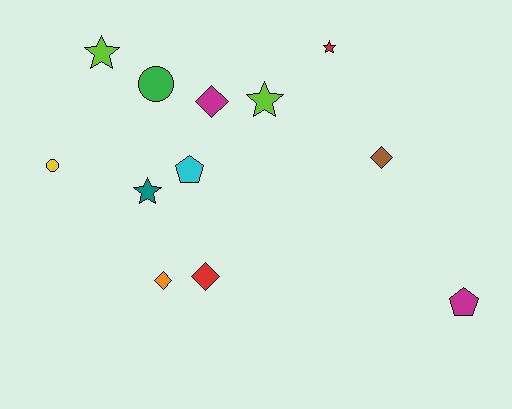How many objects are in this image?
There are 12 objects.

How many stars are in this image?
There are 4 stars.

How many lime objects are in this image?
There are 2 lime objects.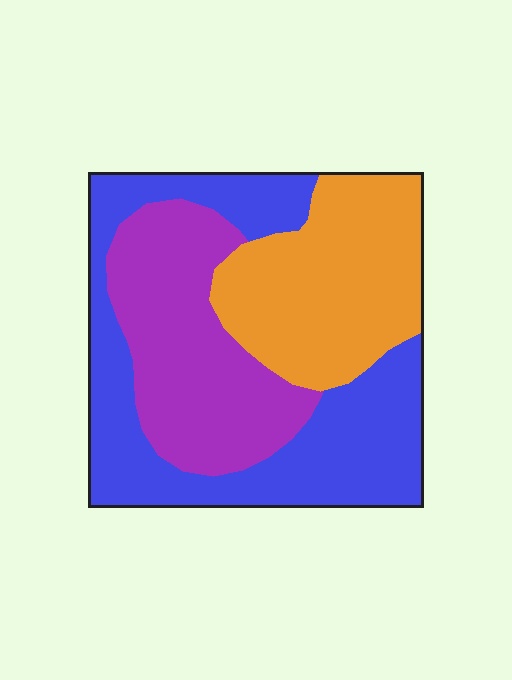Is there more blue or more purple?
Blue.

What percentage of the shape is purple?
Purple takes up about one third (1/3) of the shape.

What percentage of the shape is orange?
Orange takes up about one third (1/3) of the shape.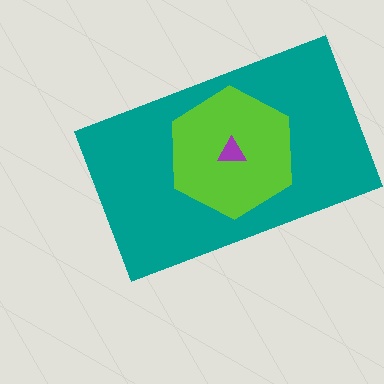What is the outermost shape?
The teal rectangle.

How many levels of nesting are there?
3.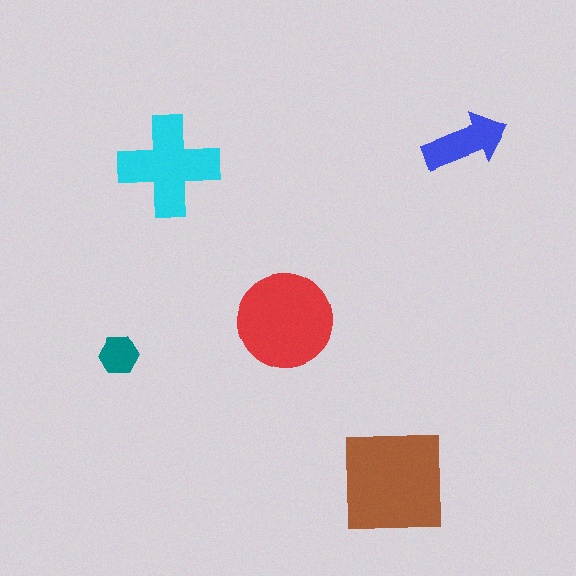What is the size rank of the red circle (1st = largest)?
2nd.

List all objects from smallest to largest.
The teal hexagon, the blue arrow, the cyan cross, the red circle, the brown square.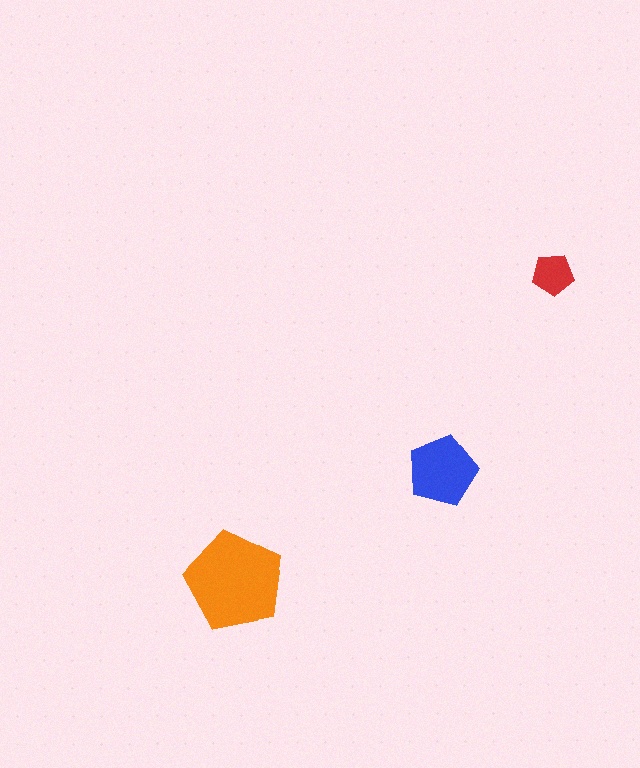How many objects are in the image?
There are 3 objects in the image.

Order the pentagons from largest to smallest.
the orange one, the blue one, the red one.